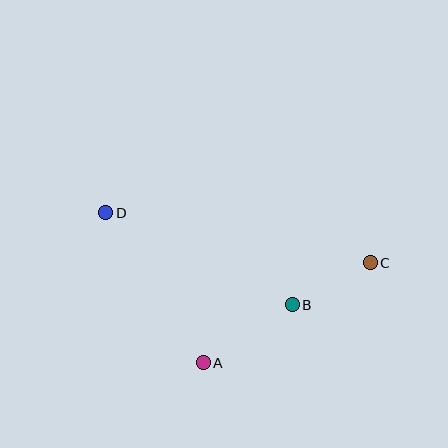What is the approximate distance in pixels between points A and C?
The distance between A and C is approximately 195 pixels.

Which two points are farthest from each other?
Points C and D are farthest from each other.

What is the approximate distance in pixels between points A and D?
The distance between A and D is approximately 179 pixels.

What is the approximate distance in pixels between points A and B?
The distance between A and B is approximately 107 pixels.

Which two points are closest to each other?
Points B and C are closest to each other.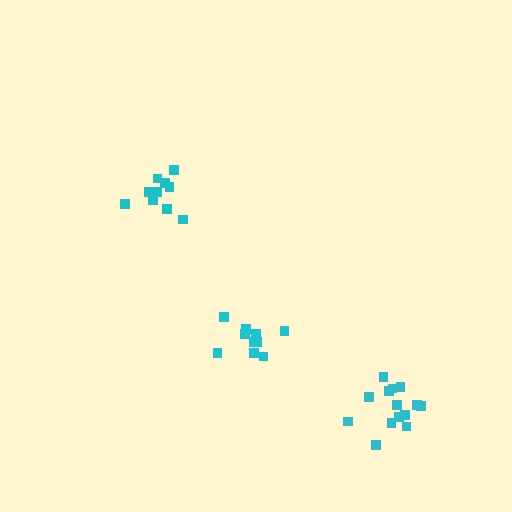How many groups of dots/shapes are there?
There are 3 groups.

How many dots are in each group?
Group 1: 10 dots, Group 2: 14 dots, Group 3: 10 dots (34 total).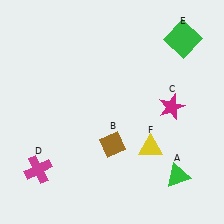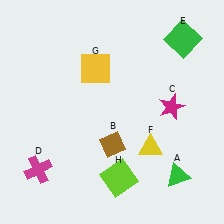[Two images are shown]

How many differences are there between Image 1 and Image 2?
There are 2 differences between the two images.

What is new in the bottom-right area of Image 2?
A lime square (H) was added in the bottom-right area of Image 2.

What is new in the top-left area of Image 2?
A yellow square (G) was added in the top-left area of Image 2.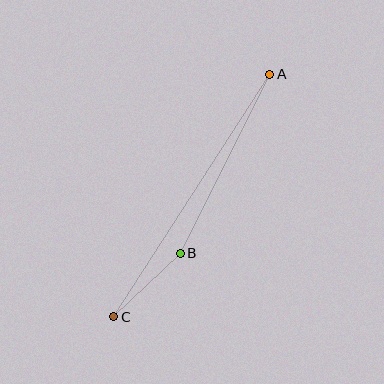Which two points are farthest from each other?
Points A and C are farthest from each other.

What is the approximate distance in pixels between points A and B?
The distance between A and B is approximately 200 pixels.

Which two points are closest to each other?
Points B and C are closest to each other.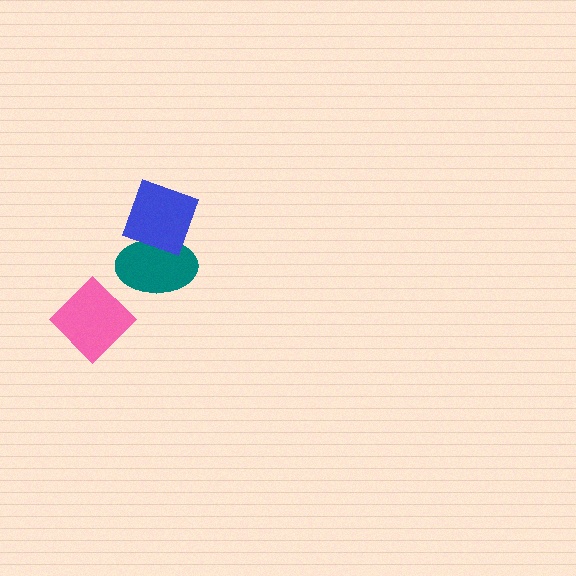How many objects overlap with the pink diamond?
0 objects overlap with the pink diamond.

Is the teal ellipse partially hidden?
Yes, it is partially covered by another shape.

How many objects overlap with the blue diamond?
1 object overlaps with the blue diamond.